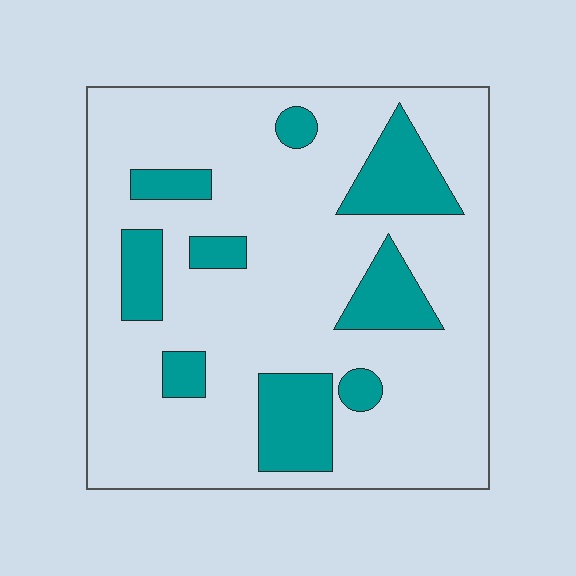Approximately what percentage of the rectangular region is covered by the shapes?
Approximately 20%.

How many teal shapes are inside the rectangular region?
9.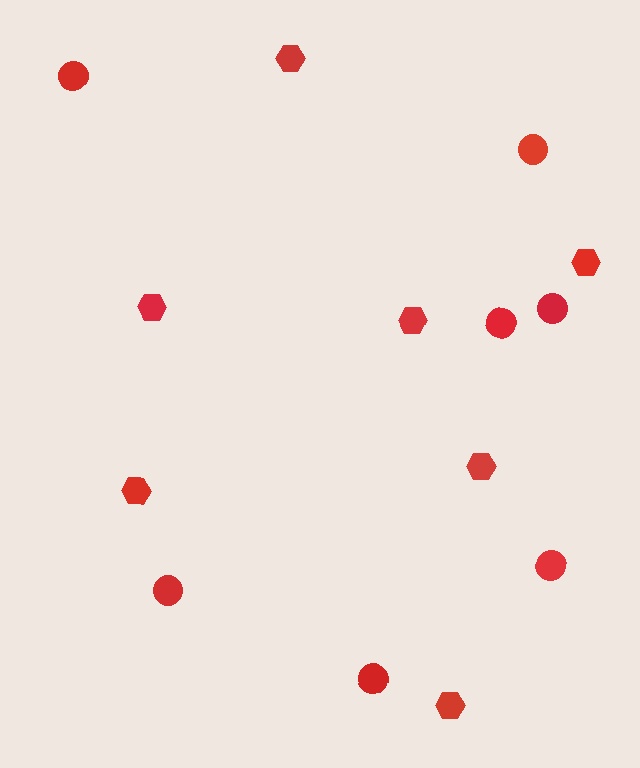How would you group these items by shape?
There are 2 groups: one group of circles (7) and one group of hexagons (7).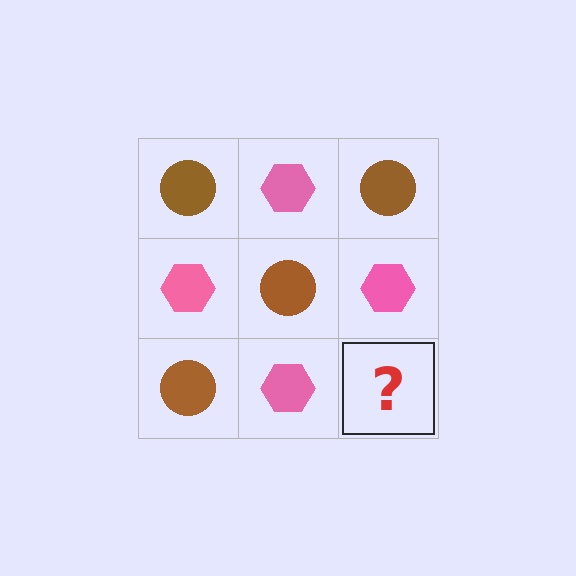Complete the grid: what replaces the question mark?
The question mark should be replaced with a brown circle.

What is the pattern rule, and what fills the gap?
The rule is that it alternates brown circle and pink hexagon in a checkerboard pattern. The gap should be filled with a brown circle.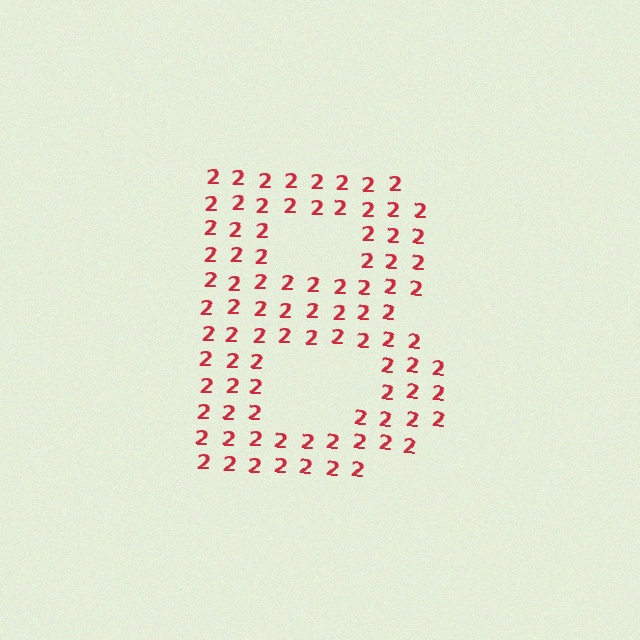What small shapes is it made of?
It is made of small digit 2's.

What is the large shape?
The large shape is the letter B.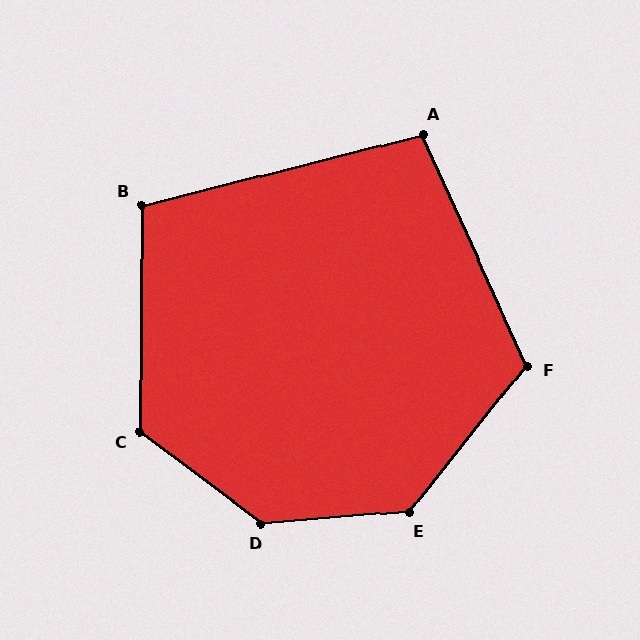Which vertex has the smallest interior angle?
A, at approximately 100 degrees.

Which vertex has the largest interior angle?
D, at approximately 138 degrees.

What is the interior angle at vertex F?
Approximately 117 degrees (obtuse).